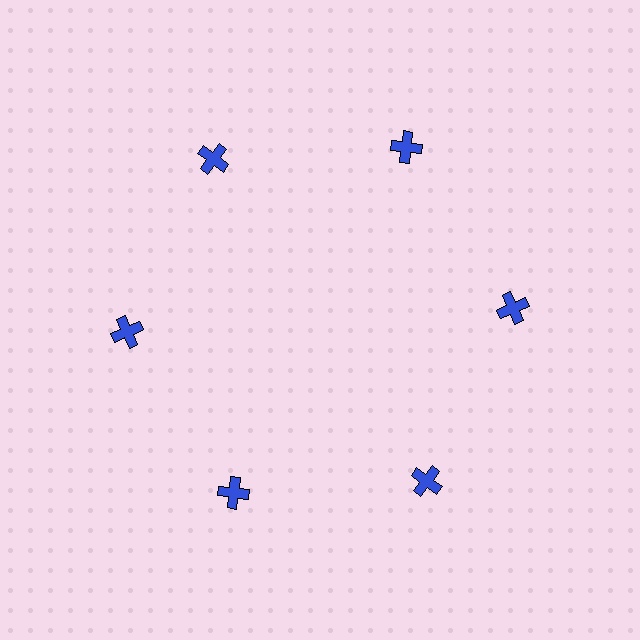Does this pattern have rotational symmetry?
Yes, this pattern has 6-fold rotational symmetry. It looks the same after rotating 60 degrees around the center.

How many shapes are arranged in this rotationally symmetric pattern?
There are 6 shapes, arranged in 6 groups of 1.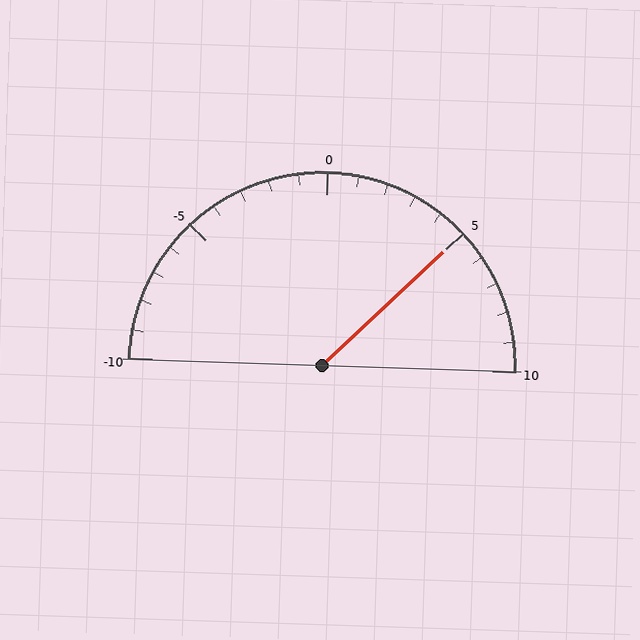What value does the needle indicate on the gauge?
The needle indicates approximately 5.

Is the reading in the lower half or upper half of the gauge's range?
The reading is in the upper half of the range (-10 to 10).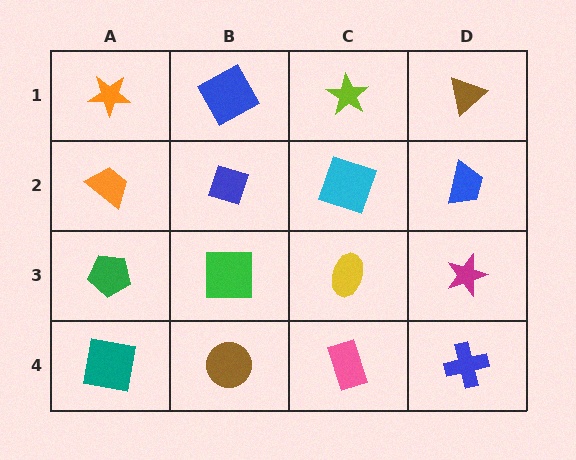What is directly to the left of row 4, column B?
A teal square.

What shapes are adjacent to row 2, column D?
A brown triangle (row 1, column D), a magenta star (row 3, column D), a cyan square (row 2, column C).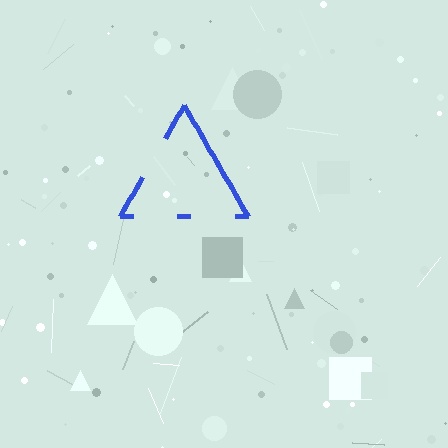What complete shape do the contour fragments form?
The contour fragments form a triangle.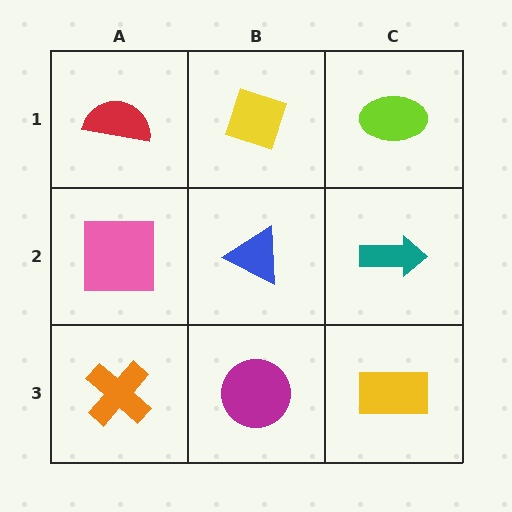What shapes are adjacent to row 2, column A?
A red semicircle (row 1, column A), an orange cross (row 3, column A), a blue triangle (row 2, column B).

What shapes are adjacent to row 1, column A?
A pink square (row 2, column A), a yellow diamond (row 1, column B).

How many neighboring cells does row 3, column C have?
2.